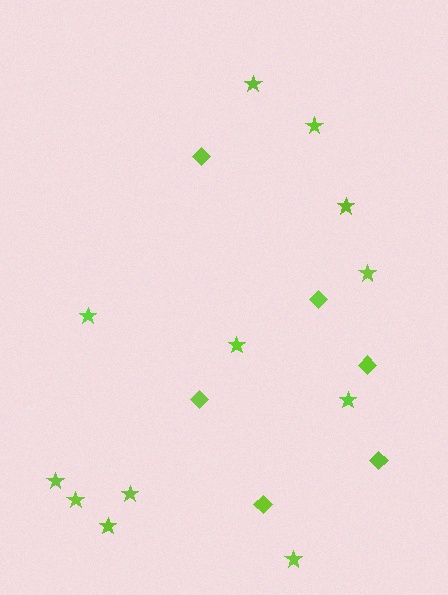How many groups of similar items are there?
There are 2 groups: one group of stars (12) and one group of diamonds (6).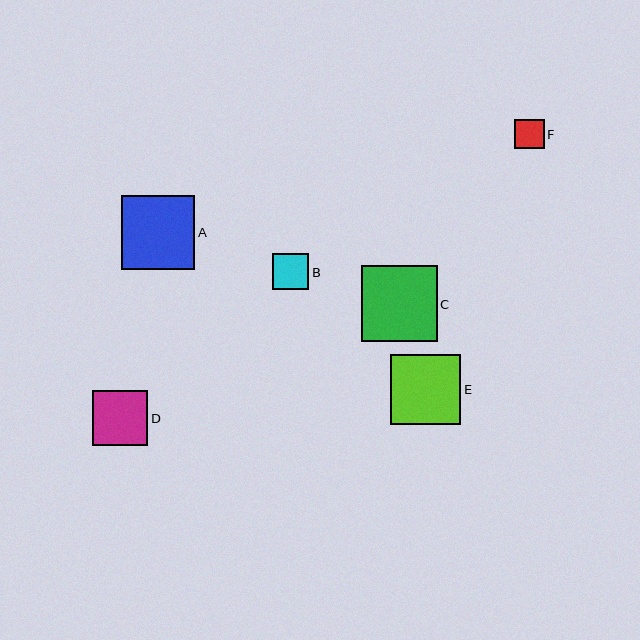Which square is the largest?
Square C is the largest with a size of approximately 76 pixels.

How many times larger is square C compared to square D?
Square C is approximately 1.4 times the size of square D.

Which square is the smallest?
Square F is the smallest with a size of approximately 29 pixels.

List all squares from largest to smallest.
From largest to smallest: C, A, E, D, B, F.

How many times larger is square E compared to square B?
Square E is approximately 2.0 times the size of square B.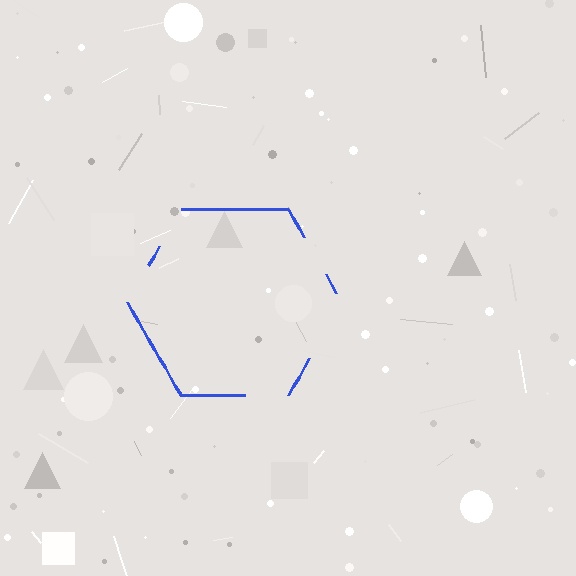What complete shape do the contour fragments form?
The contour fragments form a hexagon.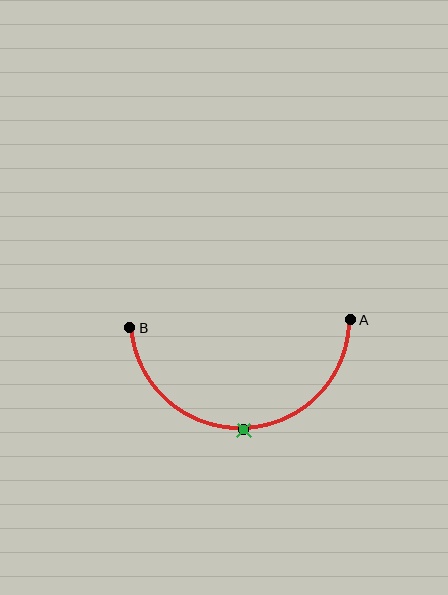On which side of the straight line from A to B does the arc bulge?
The arc bulges below the straight line connecting A and B.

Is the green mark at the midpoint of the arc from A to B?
Yes. The green mark lies on the arc at equal arc-length from both A and B — it is the arc midpoint.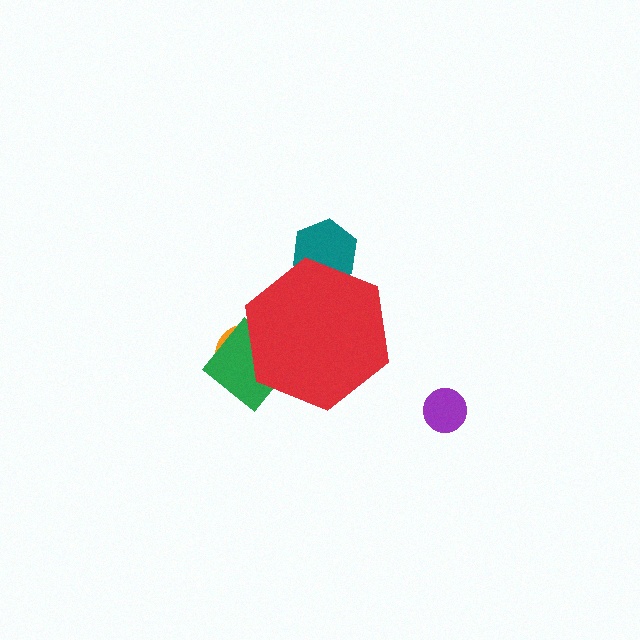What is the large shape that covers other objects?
A red hexagon.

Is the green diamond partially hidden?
Yes, the green diamond is partially hidden behind the red hexagon.